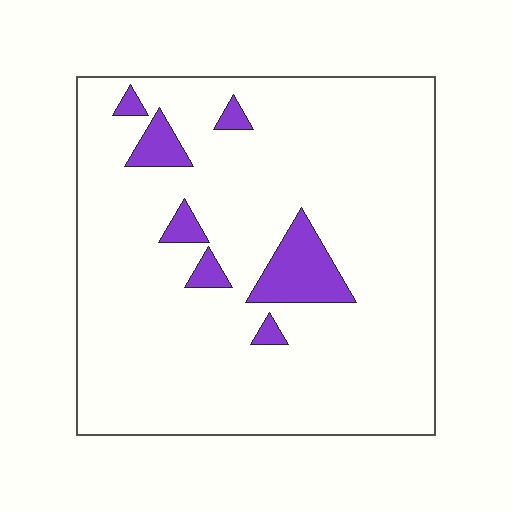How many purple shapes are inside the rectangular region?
7.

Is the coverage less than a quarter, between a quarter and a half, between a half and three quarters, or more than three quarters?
Less than a quarter.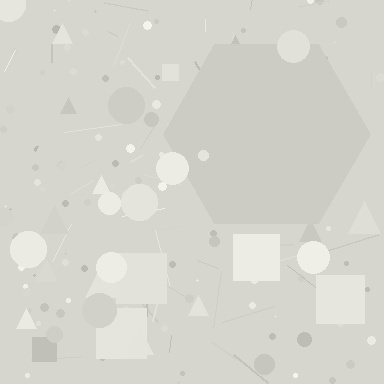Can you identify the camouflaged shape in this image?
The camouflaged shape is a hexagon.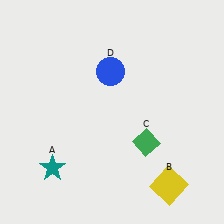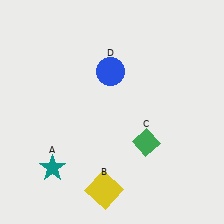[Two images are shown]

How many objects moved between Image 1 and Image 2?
1 object moved between the two images.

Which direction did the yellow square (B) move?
The yellow square (B) moved left.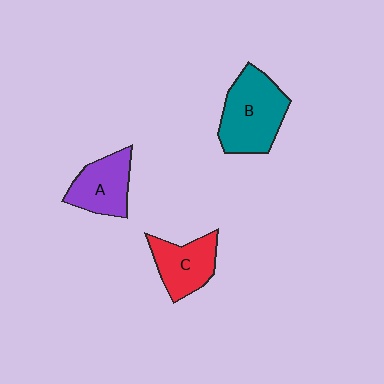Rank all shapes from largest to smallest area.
From largest to smallest: B (teal), A (purple), C (red).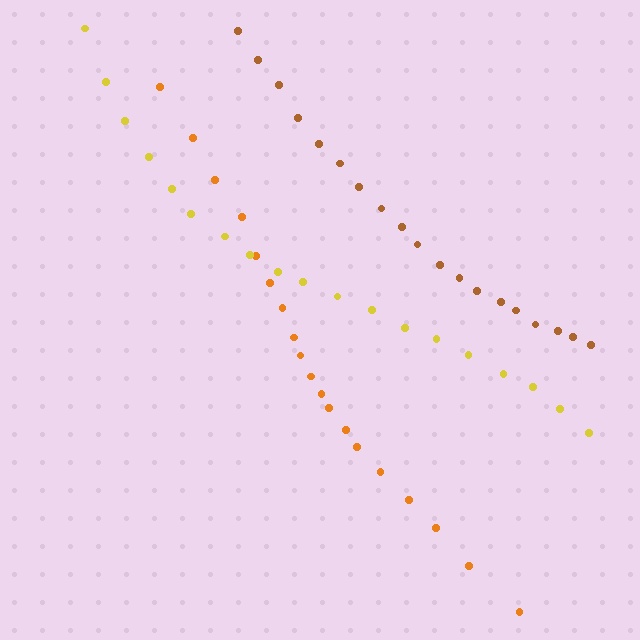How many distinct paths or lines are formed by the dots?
There are 3 distinct paths.